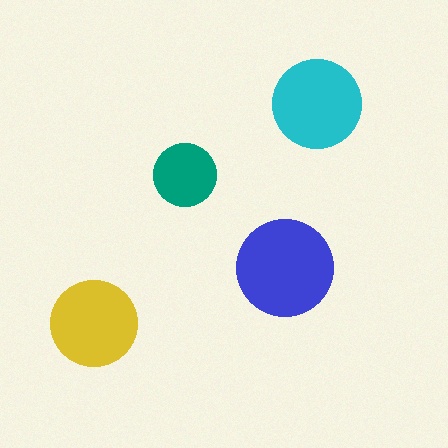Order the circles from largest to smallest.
the blue one, the cyan one, the yellow one, the teal one.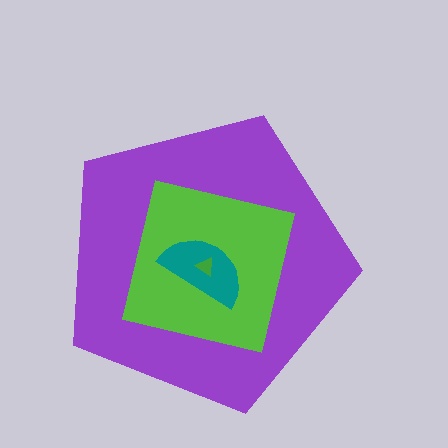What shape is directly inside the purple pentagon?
The lime square.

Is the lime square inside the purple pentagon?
Yes.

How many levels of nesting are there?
4.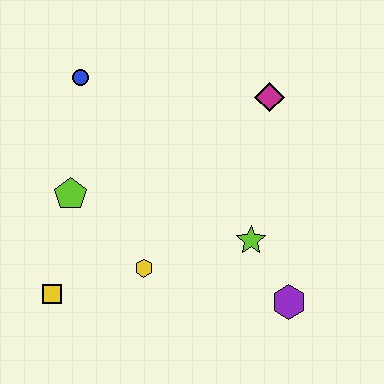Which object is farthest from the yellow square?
The magenta diamond is farthest from the yellow square.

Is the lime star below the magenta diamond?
Yes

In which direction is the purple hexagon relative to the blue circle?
The purple hexagon is below the blue circle.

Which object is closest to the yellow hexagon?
The yellow square is closest to the yellow hexagon.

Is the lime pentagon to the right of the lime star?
No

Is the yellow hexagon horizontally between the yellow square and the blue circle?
No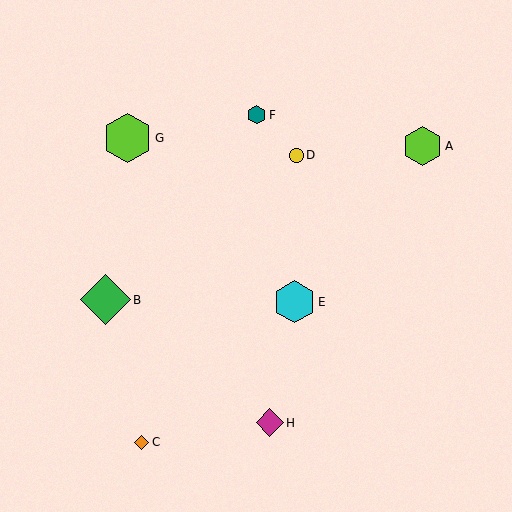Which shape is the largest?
The green diamond (labeled B) is the largest.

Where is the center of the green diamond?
The center of the green diamond is at (105, 300).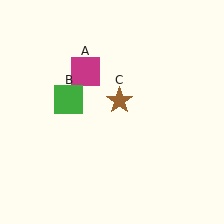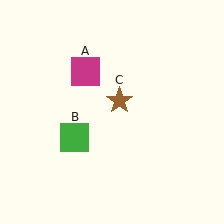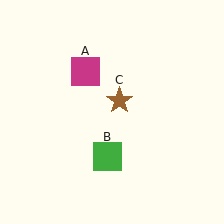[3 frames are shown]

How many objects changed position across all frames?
1 object changed position: green square (object B).